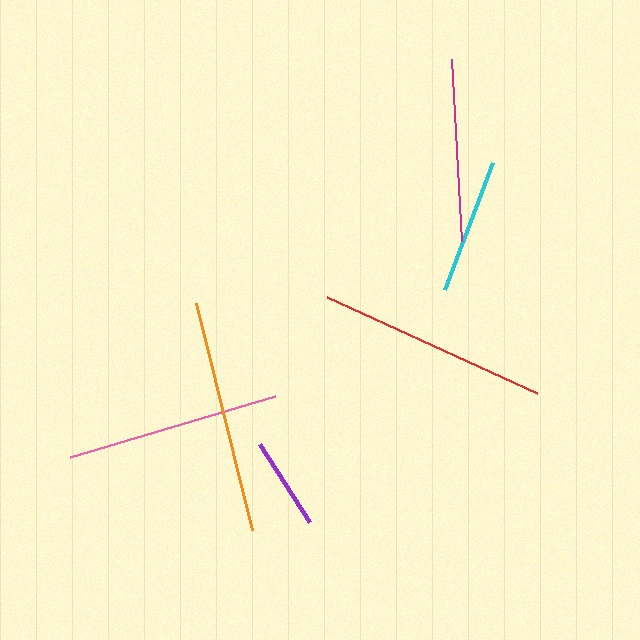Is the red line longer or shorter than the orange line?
The orange line is longer than the red line.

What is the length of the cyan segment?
The cyan segment is approximately 136 pixels long.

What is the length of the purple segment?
The purple segment is approximately 93 pixels long.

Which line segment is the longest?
The orange line is the longest at approximately 234 pixels.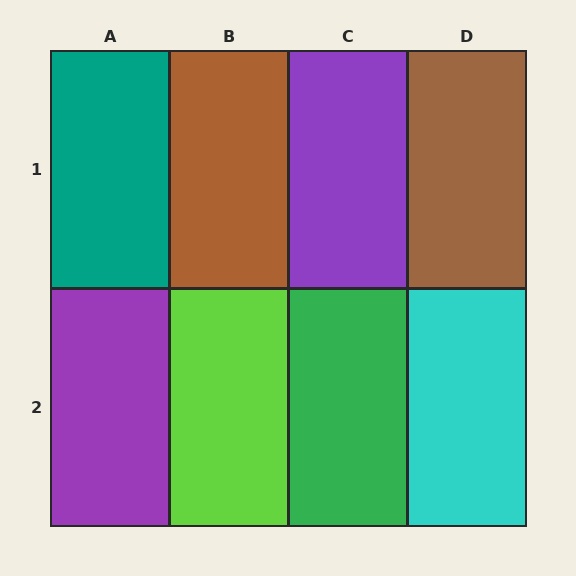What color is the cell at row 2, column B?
Lime.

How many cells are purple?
2 cells are purple.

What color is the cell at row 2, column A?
Purple.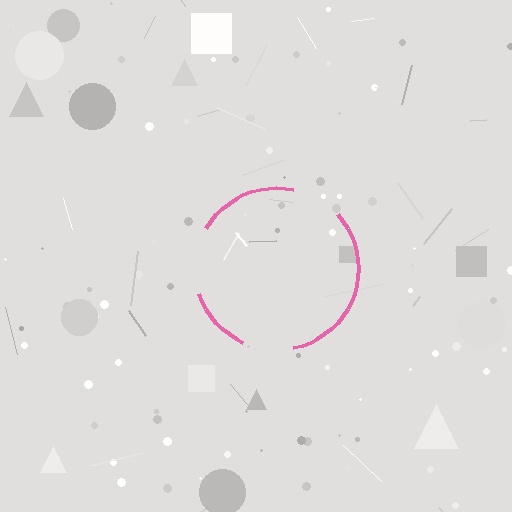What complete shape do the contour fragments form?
The contour fragments form a circle.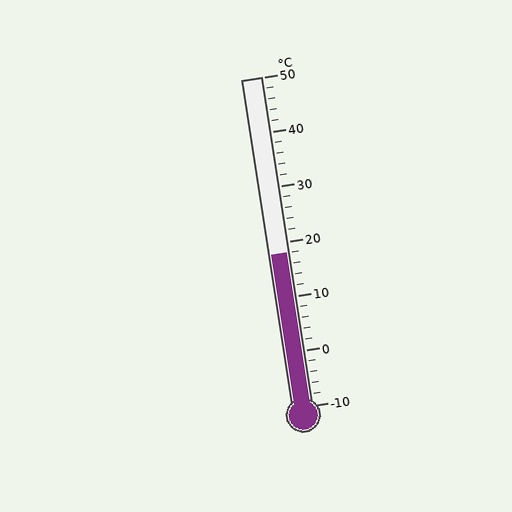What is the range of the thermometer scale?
The thermometer scale ranges from -10°C to 50°C.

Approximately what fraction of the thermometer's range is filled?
The thermometer is filled to approximately 45% of its range.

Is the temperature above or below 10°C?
The temperature is above 10°C.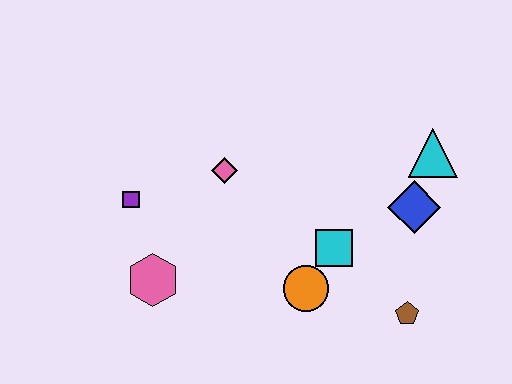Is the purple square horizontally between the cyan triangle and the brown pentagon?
No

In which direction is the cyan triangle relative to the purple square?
The cyan triangle is to the right of the purple square.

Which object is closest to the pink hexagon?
The purple square is closest to the pink hexagon.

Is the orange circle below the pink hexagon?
Yes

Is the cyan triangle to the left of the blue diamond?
No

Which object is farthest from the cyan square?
The purple square is farthest from the cyan square.